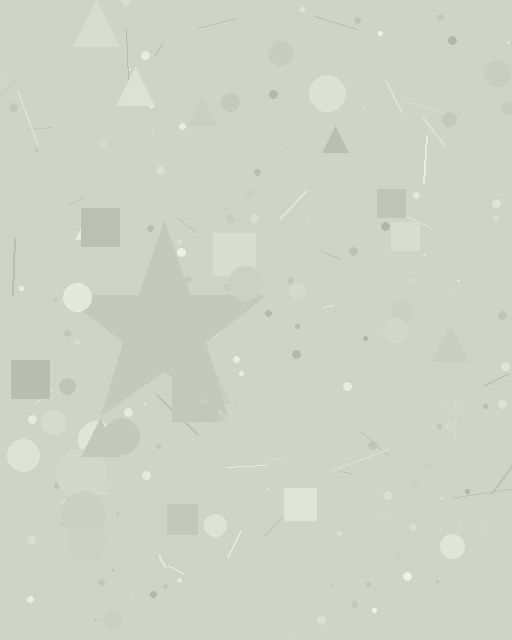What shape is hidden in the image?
A star is hidden in the image.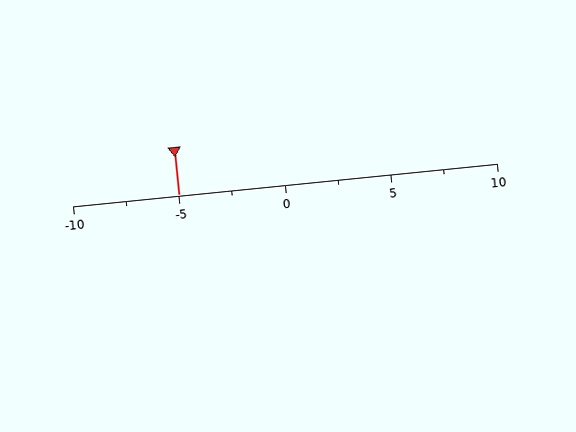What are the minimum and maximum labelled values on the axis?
The axis runs from -10 to 10.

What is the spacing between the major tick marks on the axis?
The major ticks are spaced 5 apart.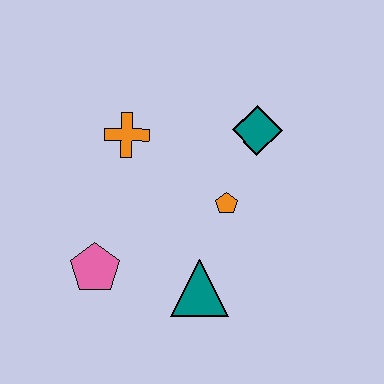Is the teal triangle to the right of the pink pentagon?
Yes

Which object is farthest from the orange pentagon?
The pink pentagon is farthest from the orange pentagon.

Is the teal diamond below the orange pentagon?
No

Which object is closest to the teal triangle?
The orange pentagon is closest to the teal triangle.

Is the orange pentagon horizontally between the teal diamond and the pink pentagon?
Yes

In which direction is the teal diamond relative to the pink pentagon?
The teal diamond is to the right of the pink pentagon.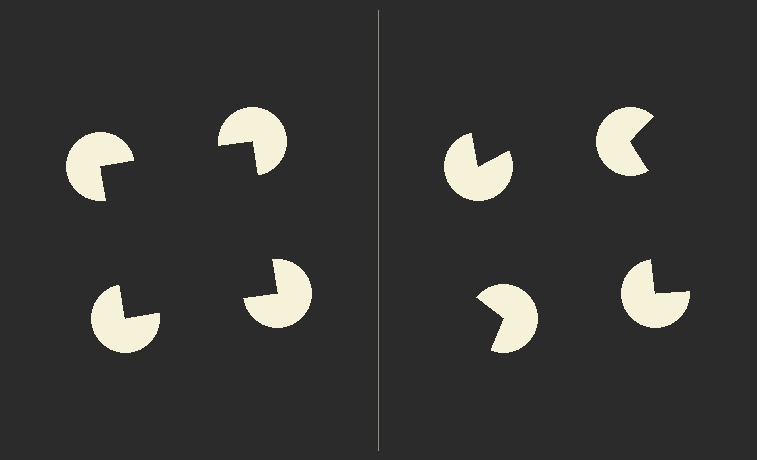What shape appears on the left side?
An illusory square.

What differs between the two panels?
The pac-man discs are positioned identically on both sides; only the wedge orientations differ. On the left they align to a square; on the right they are misaligned.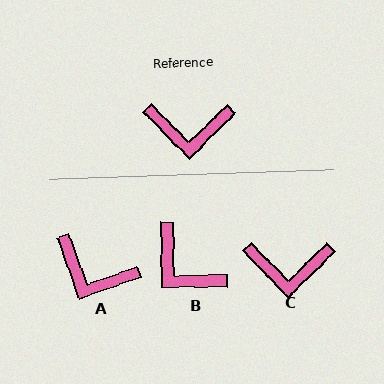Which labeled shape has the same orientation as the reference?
C.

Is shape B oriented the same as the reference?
No, it is off by about 44 degrees.